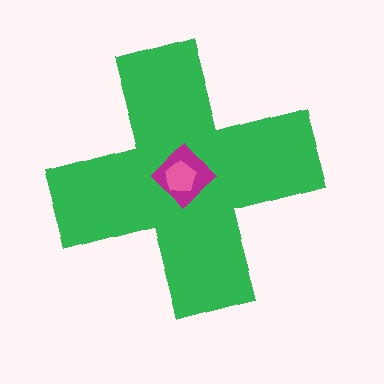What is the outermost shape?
The green cross.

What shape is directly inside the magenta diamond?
The pink pentagon.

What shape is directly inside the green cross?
The magenta diamond.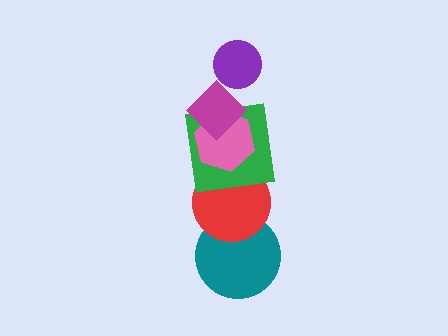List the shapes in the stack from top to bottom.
From top to bottom: the purple circle, the magenta diamond, the pink hexagon, the green square, the red circle, the teal circle.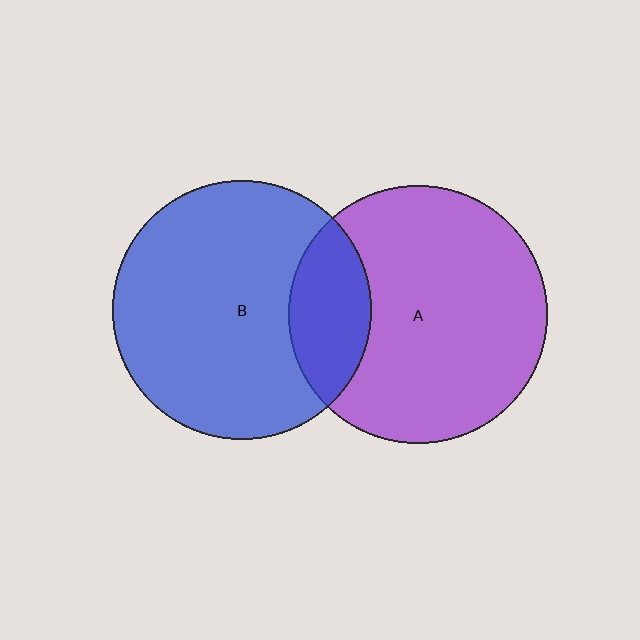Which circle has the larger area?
Circle B (blue).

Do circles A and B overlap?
Yes.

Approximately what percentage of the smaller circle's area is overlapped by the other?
Approximately 20%.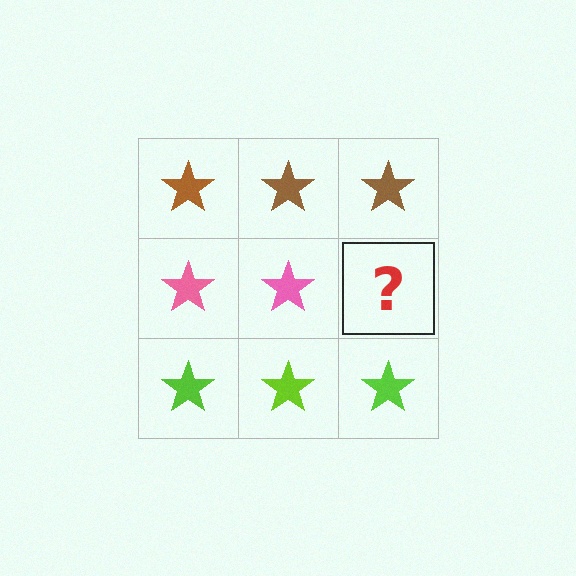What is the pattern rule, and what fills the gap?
The rule is that each row has a consistent color. The gap should be filled with a pink star.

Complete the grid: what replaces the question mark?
The question mark should be replaced with a pink star.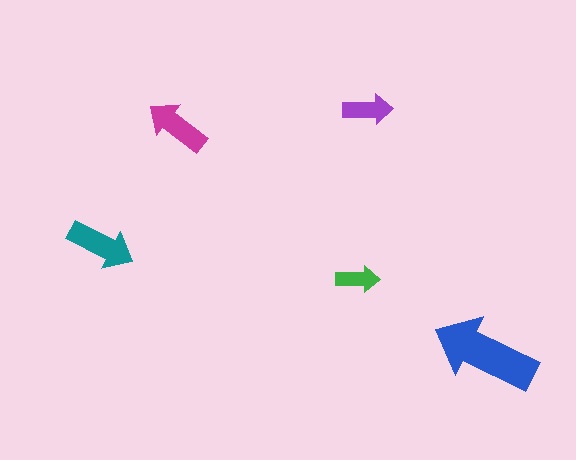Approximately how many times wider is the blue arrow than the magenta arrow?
About 1.5 times wider.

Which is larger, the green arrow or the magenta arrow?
The magenta one.